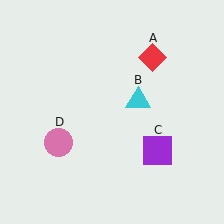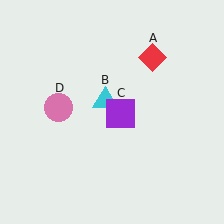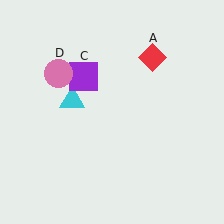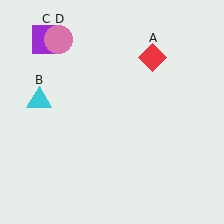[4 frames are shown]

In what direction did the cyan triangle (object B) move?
The cyan triangle (object B) moved left.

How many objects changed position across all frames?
3 objects changed position: cyan triangle (object B), purple square (object C), pink circle (object D).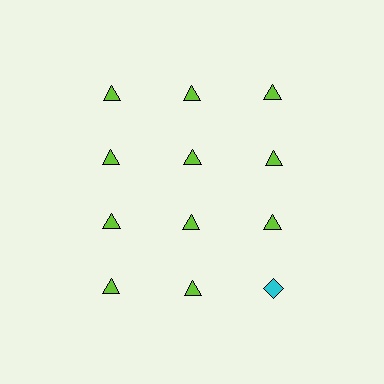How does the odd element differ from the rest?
It differs in both color (cyan instead of lime) and shape (diamond instead of triangle).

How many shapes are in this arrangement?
There are 12 shapes arranged in a grid pattern.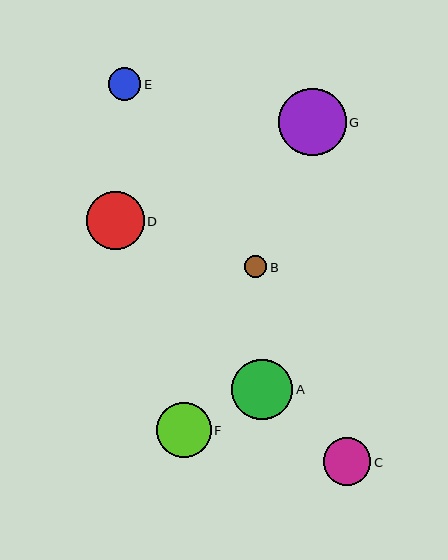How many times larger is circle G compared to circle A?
Circle G is approximately 1.1 times the size of circle A.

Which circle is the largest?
Circle G is the largest with a size of approximately 67 pixels.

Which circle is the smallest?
Circle B is the smallest with a size of approximately 22 pixels.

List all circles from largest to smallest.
From largest to smallest: G, A, D, F, C, E, B.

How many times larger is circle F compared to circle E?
Circle F is approximately 1.7 times the size of circle E.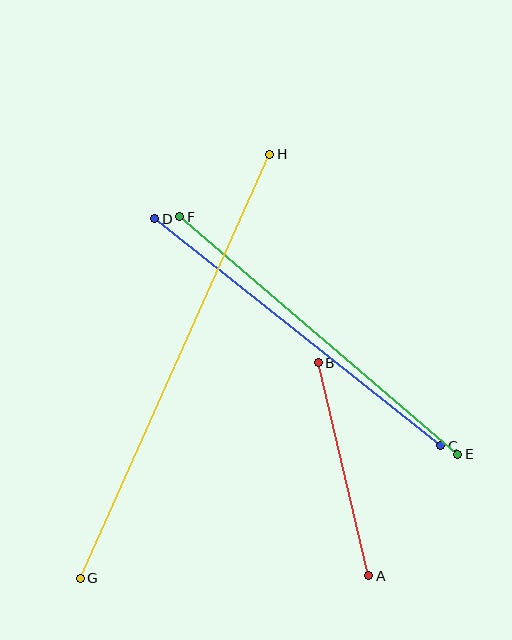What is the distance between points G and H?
The distance is approximately 464 pixels.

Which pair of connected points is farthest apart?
Points G and H are farthest apart.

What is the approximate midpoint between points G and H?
The midpoint is at approximately (175, 366) pixels.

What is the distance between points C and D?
The distance is approximately 365 pixels.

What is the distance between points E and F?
The distance is approximately 366 pixels.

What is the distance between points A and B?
The distance is approximately 219 pixels.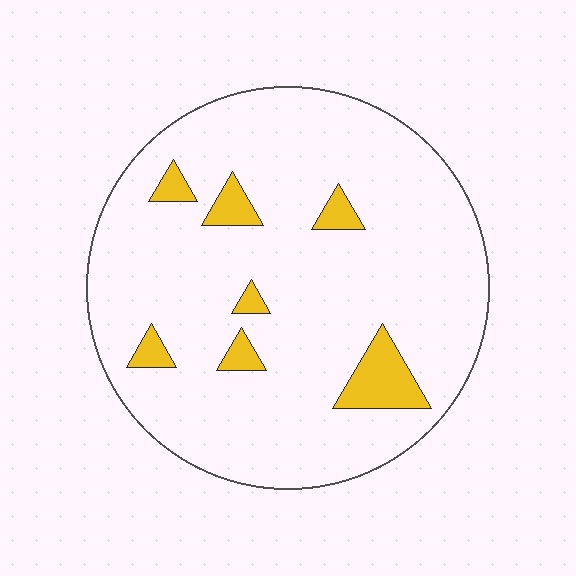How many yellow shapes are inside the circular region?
7.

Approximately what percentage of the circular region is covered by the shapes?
Approximately 10%.